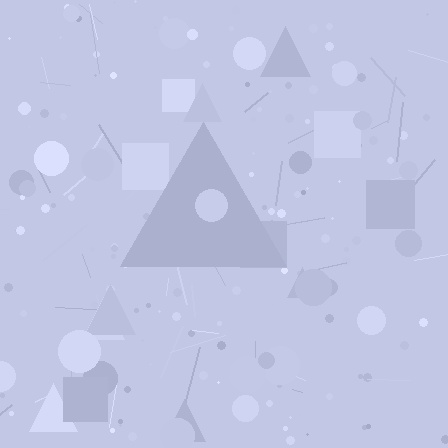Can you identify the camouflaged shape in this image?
The camouflaged shape is a triangle.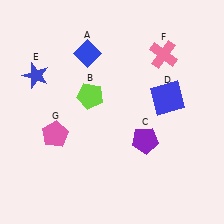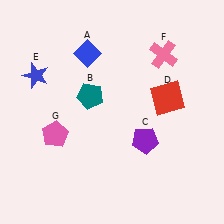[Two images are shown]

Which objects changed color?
B changed from lime to teal. D changed from blue to red.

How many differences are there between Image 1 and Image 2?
There are 2 differences between the two images.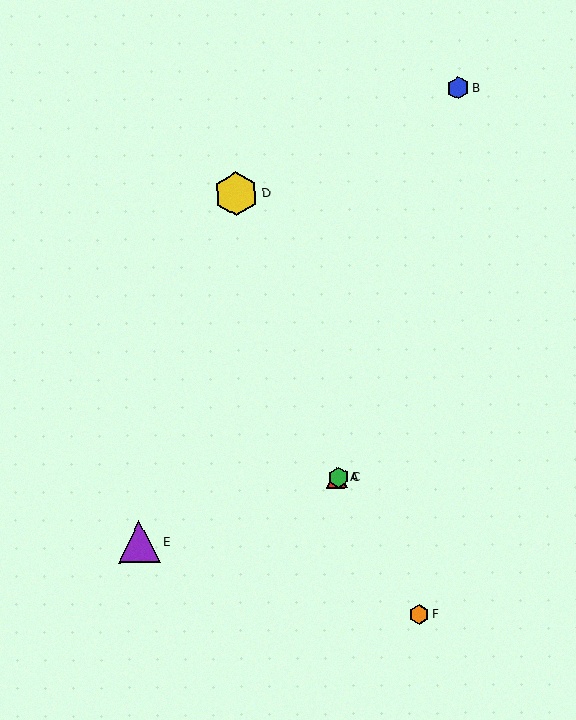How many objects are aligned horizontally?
2 objects (A, C) are aligned horizontally.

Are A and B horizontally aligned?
No, A is at y≈477 and B is at y≈88.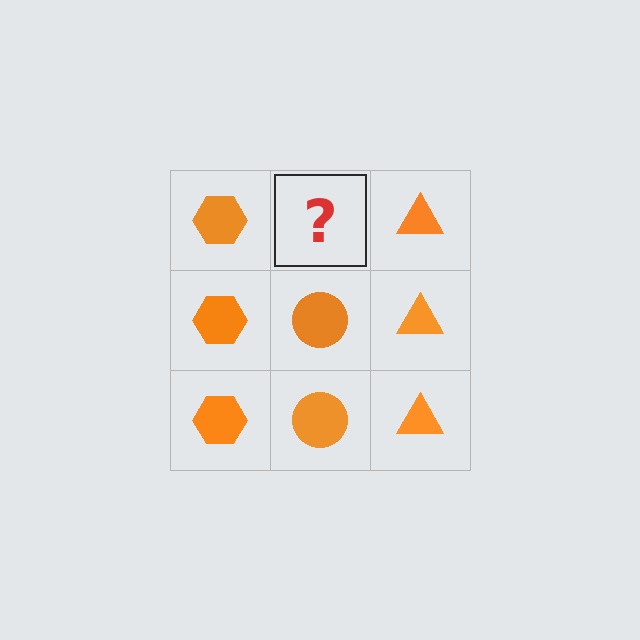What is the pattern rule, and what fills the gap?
The rule is that each column has a consistent shape. The gap should be filled with an orange circle.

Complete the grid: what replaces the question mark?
The question mark should be replaced with an orange circle.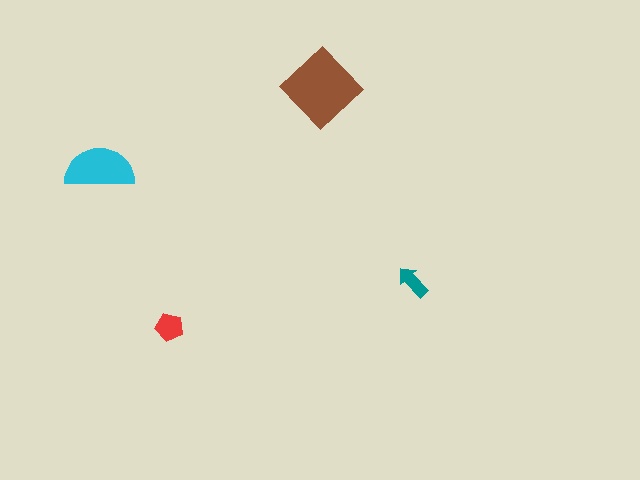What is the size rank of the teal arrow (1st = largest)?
4th.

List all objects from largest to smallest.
The brown diamond, the cyan semicircle, the red pentagon, the teal arrow.